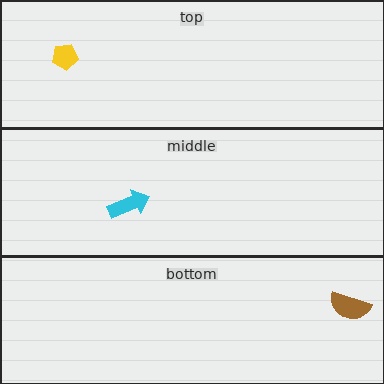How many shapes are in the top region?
1.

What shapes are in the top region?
The yellow pentagon.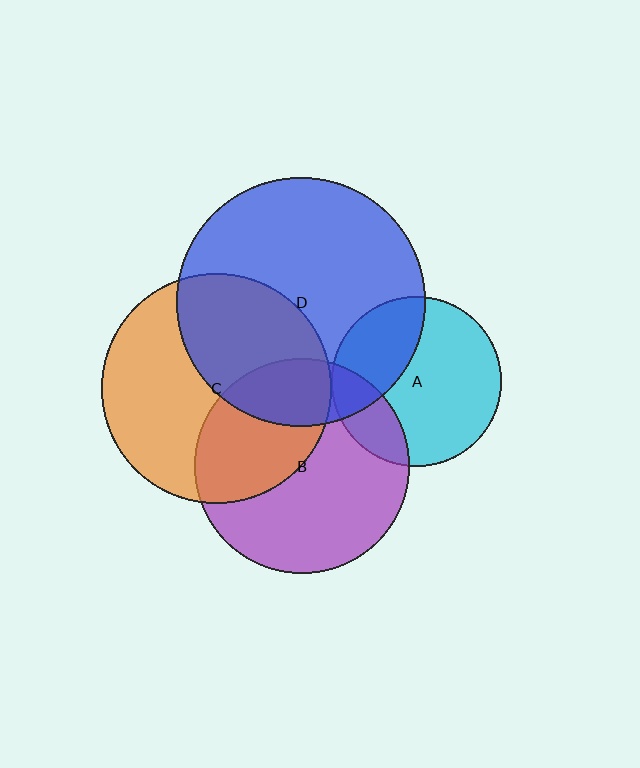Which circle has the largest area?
Circle D (blue).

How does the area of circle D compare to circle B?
Approximately 1.3 times.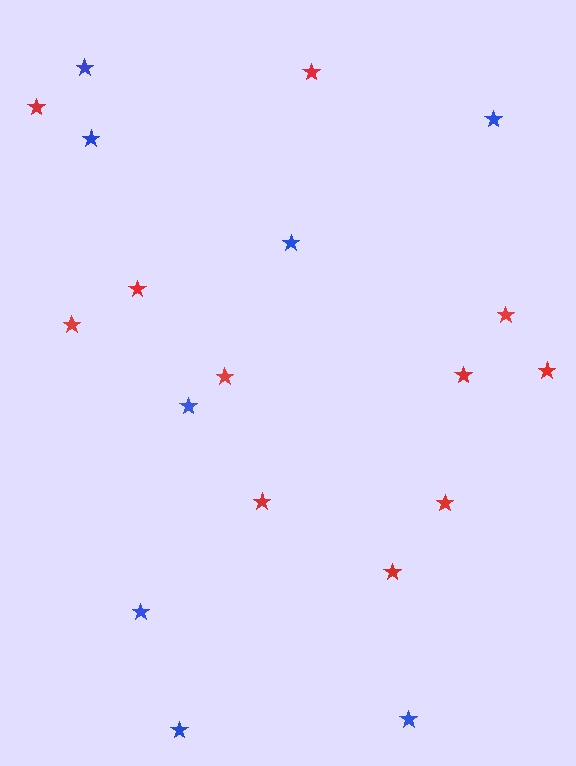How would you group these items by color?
There are 2 groups: one group of red stars (11) and one group of blue stars (8).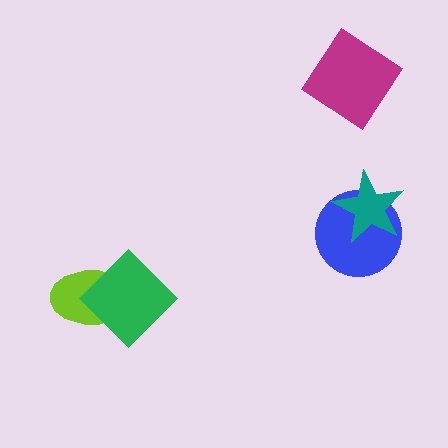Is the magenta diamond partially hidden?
No, no other shape covers it.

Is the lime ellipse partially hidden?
Yes, it is partially covered by another shape.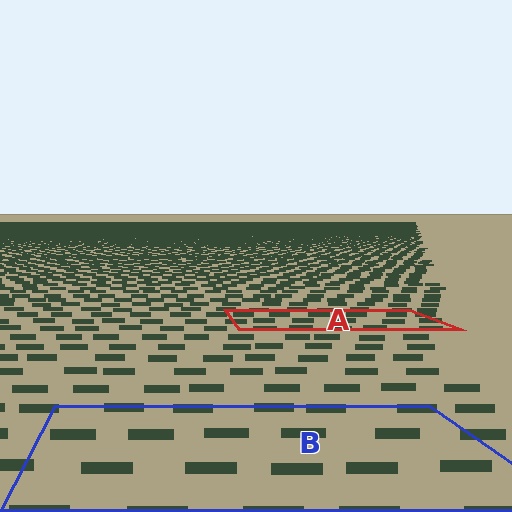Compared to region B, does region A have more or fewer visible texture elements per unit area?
Region A has more texture elements per unit area — they are packed more densely because it is farther away.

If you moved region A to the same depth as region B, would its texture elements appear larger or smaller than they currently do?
They would appear larger. At a closer depth, the same texture elements are projected at a bigger on-screen size.